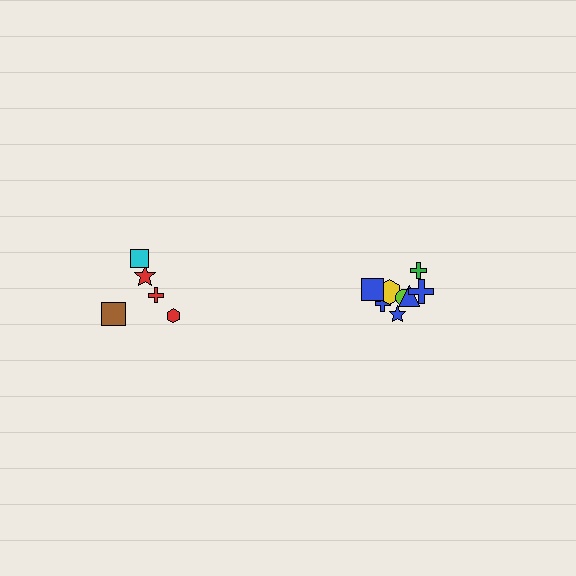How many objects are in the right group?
There are 8 objects.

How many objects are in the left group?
There are 5 objects.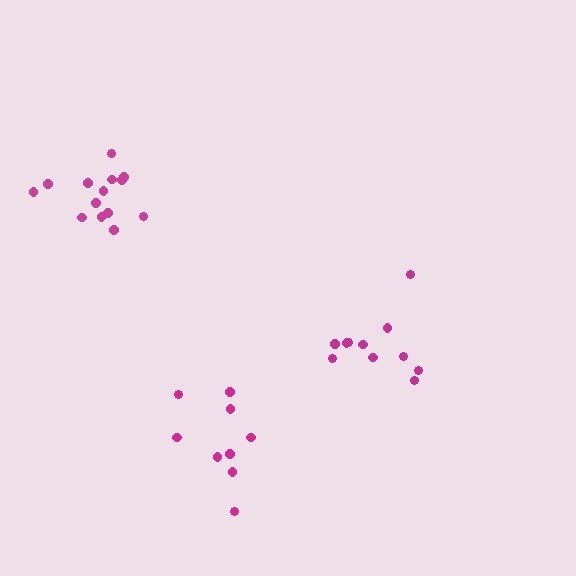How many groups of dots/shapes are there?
There are 3 groups.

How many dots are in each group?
Group 1: 9 dots, Group 2: 11 dots, Group 3: 14 dots (34 total).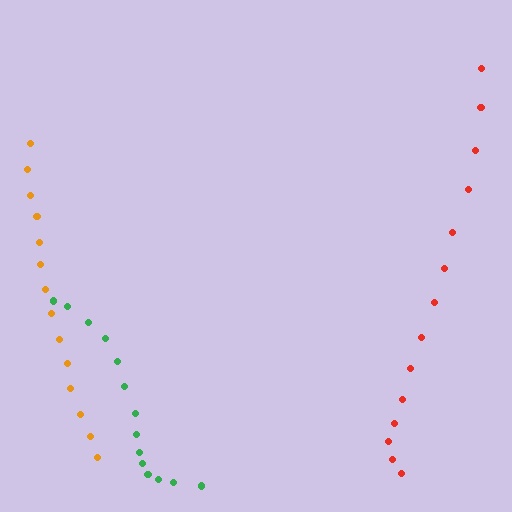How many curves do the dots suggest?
There are 3 distinct paths.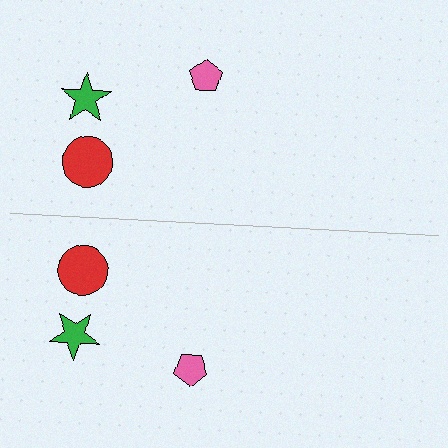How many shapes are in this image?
There are 6 shapes in this image.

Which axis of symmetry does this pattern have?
The pattern has a horizontal axis of symmetry running through the center of the image.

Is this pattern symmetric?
Yes, this pattern has bilateral (reflection) symmetry.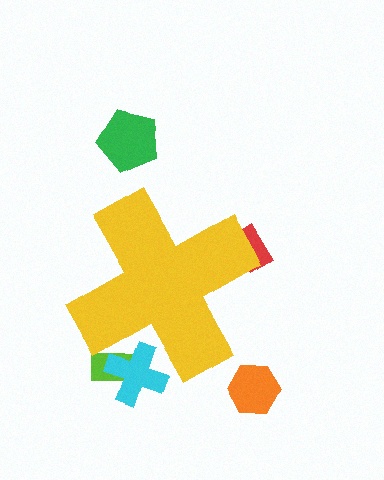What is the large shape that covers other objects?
A yellow cross.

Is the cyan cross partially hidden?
Yes, the cyan cross is partially hidden behind the yellow cross.